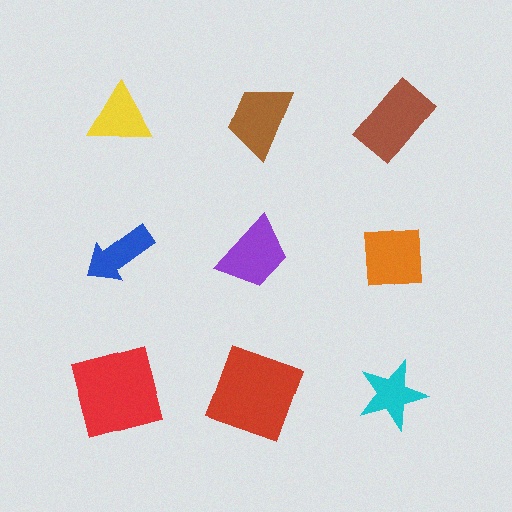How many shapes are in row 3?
3 shapes.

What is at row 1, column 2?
A brown trapezoid.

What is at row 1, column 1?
A yellow triangle.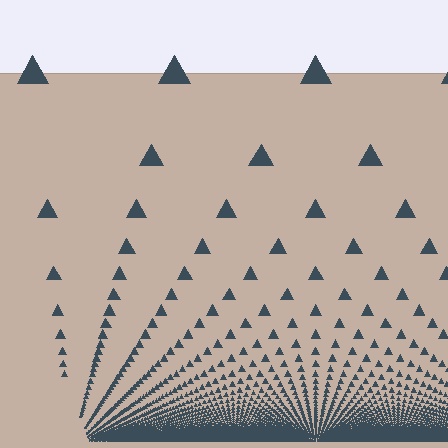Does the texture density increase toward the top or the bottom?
Density increases toward the bottom.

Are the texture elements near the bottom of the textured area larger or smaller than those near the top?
Smaller. The gradient is inverted — elements near the bottom are smaller and denser.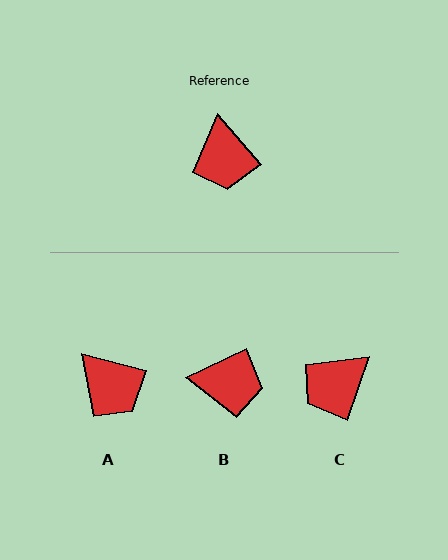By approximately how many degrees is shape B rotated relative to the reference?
Approximately 75 degrees counter-clockwise.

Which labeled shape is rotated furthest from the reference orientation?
B, about 75 degrees away.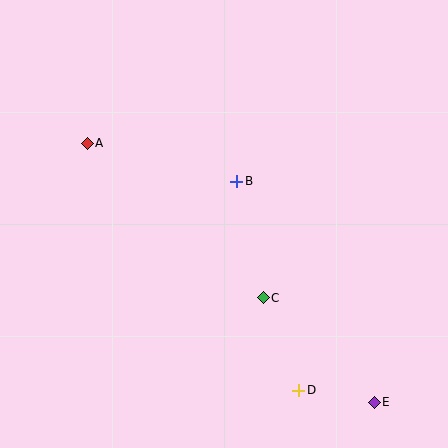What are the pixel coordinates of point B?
Point B is at (236, 181).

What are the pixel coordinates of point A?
Point A is at (87, 143).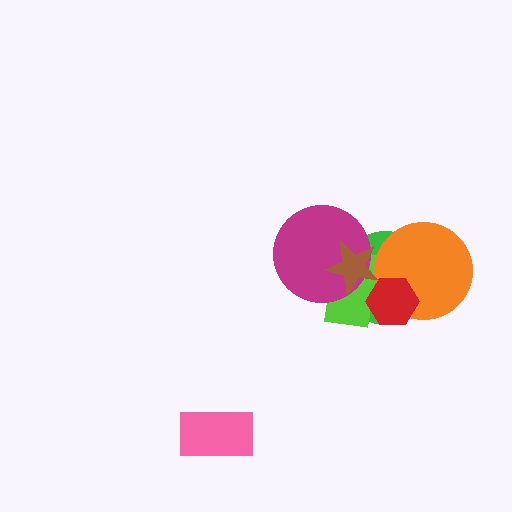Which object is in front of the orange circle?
The red hexagon is in front of the orange circle.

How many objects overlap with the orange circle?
3 objects overlap with the orange circle.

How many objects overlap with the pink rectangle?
0 objects overlap with the pink rectangle.